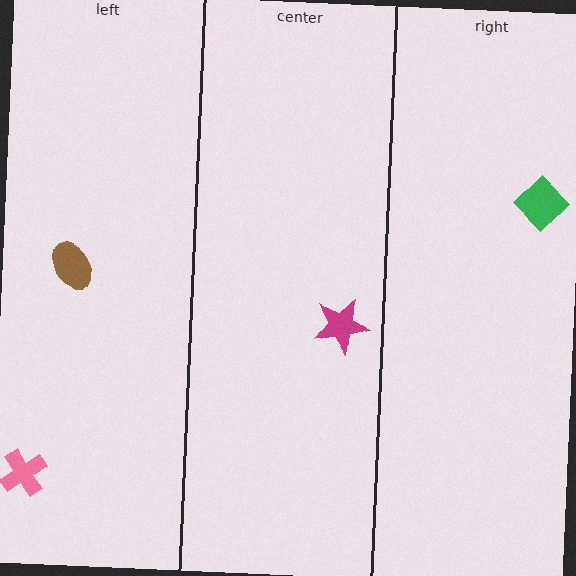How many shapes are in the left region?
2.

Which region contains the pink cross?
The left region.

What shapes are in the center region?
The magenta star.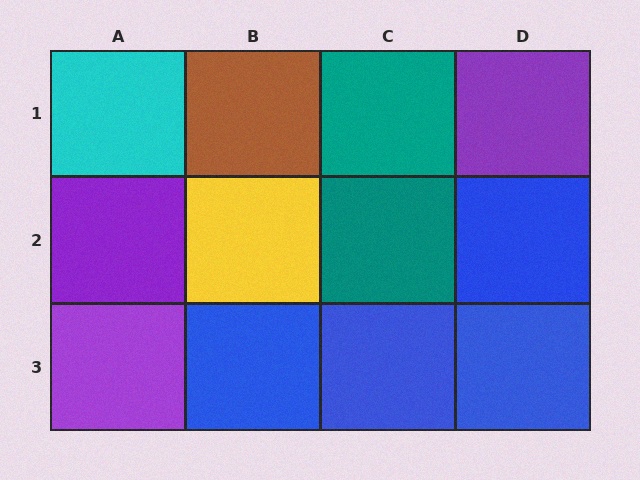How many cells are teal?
2 cells are teal.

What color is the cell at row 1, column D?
Purple.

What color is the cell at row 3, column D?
Blue.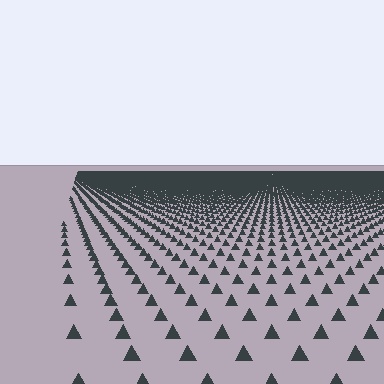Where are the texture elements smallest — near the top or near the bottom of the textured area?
Near the top.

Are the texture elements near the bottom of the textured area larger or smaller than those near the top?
Larger. Near the bottom, elements are closer to the viewer and appear at a bigger on-screen size.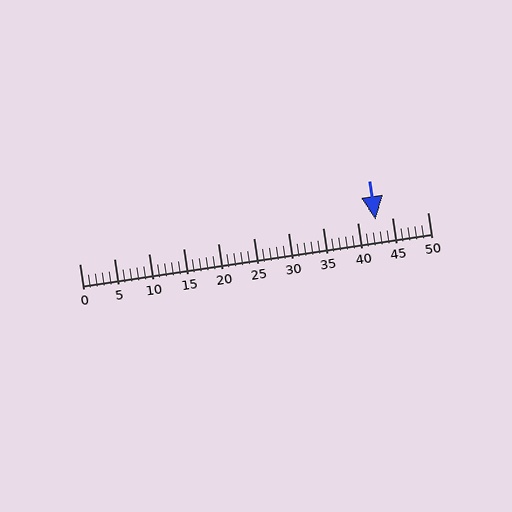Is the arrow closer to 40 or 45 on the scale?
The arrow is closer to 45.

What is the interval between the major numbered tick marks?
The major tick marks are spaced 5 units apart.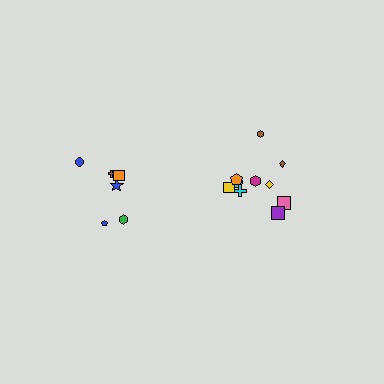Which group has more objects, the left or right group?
The right group.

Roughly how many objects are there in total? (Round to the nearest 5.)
Roughly 15 objects in total.